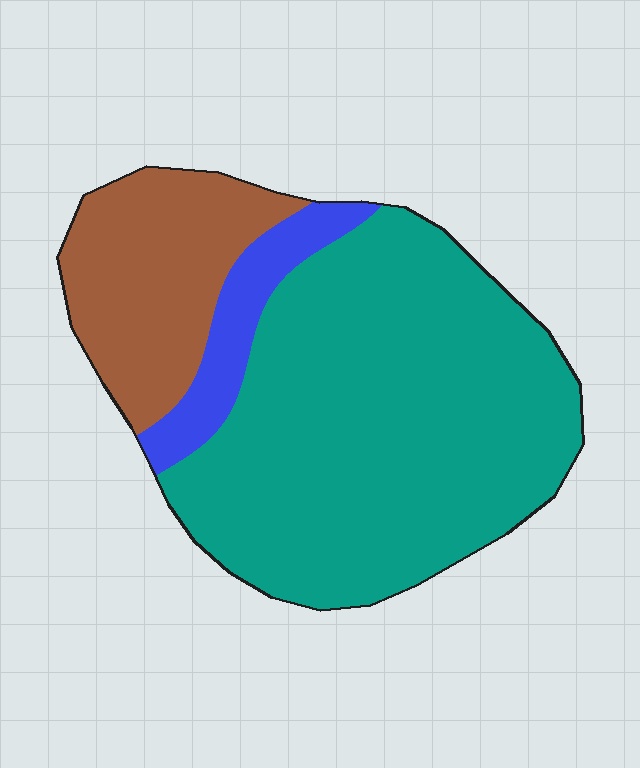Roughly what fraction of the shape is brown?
Brown takes up between a sixth and a third of the shape.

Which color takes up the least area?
Blue, at roughly 10%.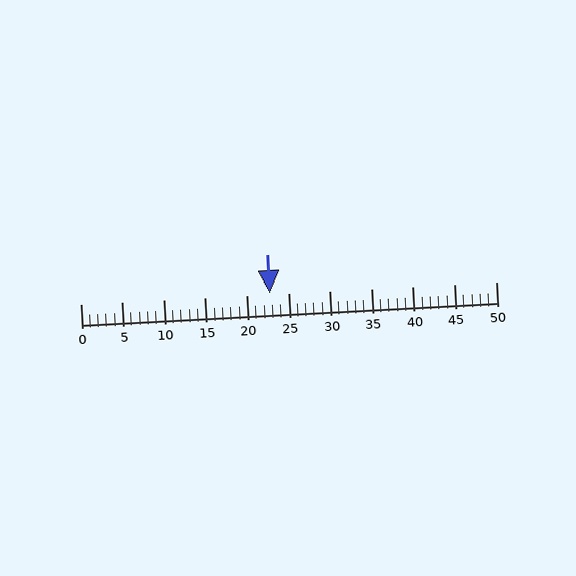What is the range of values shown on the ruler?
The ruler shows values from 0 to 50.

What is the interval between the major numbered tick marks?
The major tick marks are spaced 5 units apart.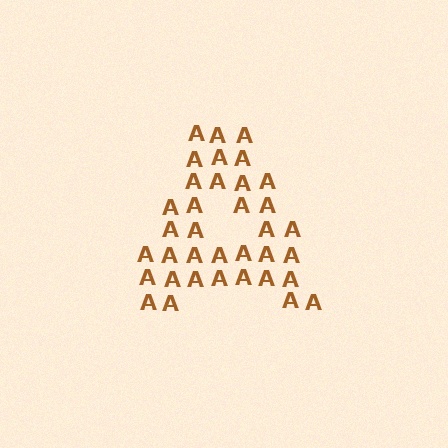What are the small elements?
The small elements are letter A's.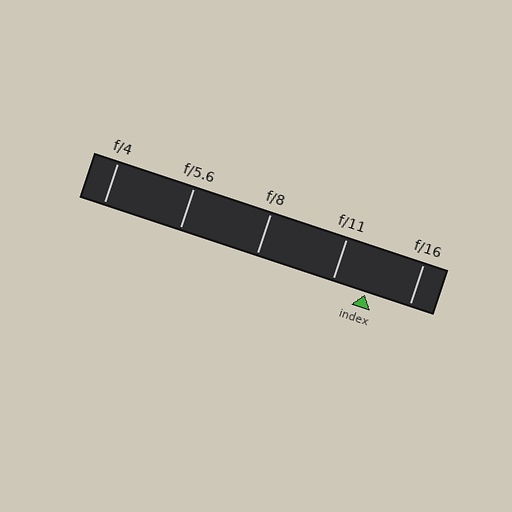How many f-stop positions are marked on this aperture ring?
There are 5 f-stop positions marked.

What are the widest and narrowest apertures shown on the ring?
The widest aperture shown is f/4 and the narrowest is f/16.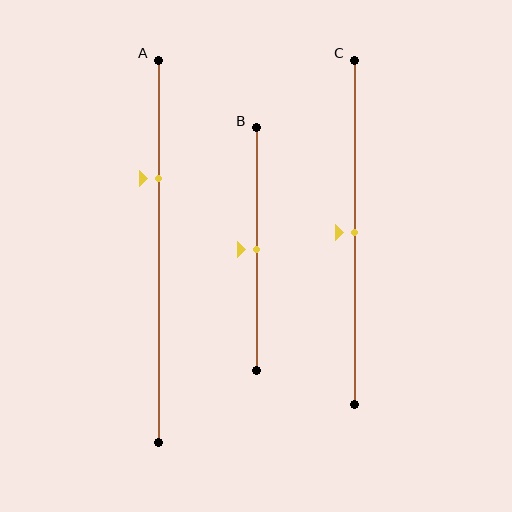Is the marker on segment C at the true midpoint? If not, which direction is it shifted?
Yes, the marker on segment C is at the true midpoint.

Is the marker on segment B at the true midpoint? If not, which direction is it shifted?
Yes, the marker on segment B is at the true midpoint.